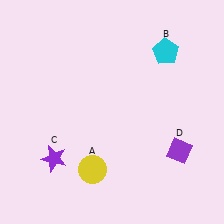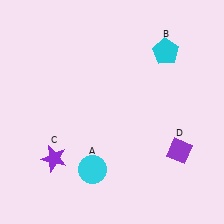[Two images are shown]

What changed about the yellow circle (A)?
In Image 1, A is yellow. In Image 2, it changed to cyan.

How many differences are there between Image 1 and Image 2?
There is 1 difference between the two images.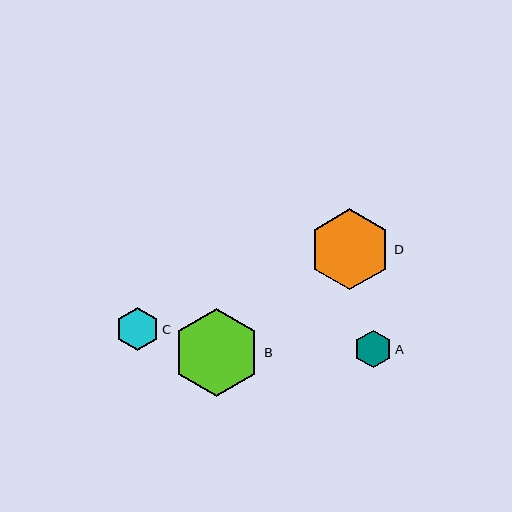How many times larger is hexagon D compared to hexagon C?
Hexagon D is approximately 1.9 times the size of hexagon C.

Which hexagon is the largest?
Hexagon B is the largest with a size of approximately 89 pixels.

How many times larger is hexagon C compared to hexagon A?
Hexagon C is approximately 1.2 times the size of hexagon A.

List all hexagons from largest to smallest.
From largest to smallest: B, D, C, A.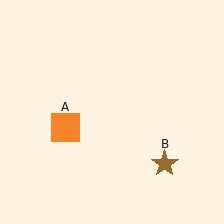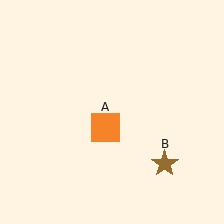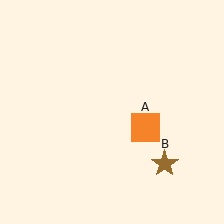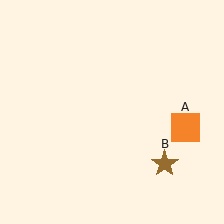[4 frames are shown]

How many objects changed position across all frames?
1 object changed position: orange square (object A).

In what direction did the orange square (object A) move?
The orange square (object A) moved right.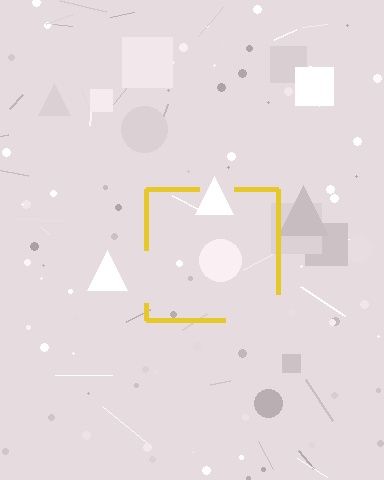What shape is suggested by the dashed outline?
The dashed outline suggests a square.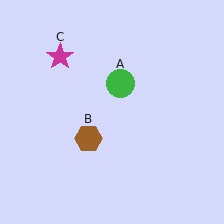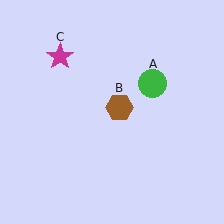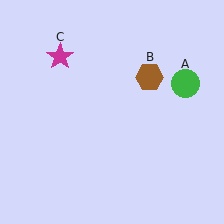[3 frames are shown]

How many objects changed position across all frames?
2 objects changed position: green circle (object A), brown hexagon (object B).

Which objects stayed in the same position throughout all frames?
Magenta star (object C) remained stationary.